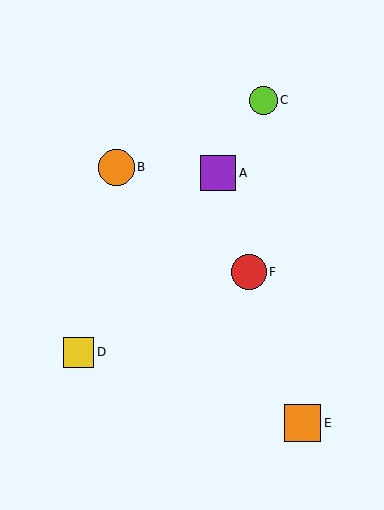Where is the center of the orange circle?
The center of the orange circle is at (116, 167).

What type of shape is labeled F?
Shape F is a red circle.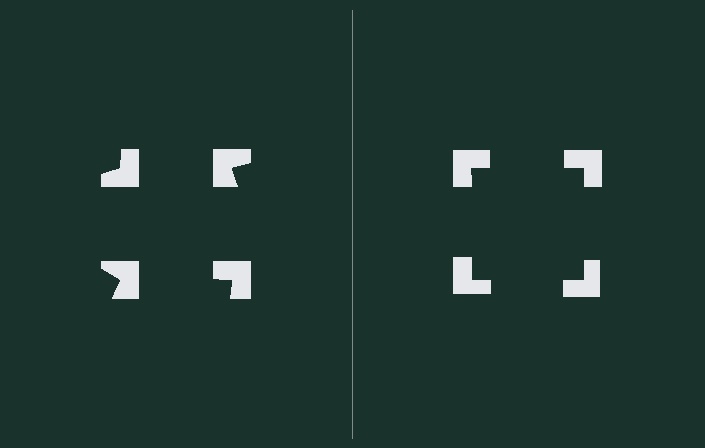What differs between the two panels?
The notched squares are positioned identically on both sides; only the wedge orientations differ. On the right they align to a square; on the left they are misaligned.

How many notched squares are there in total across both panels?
8 — 4 on each side.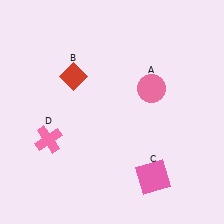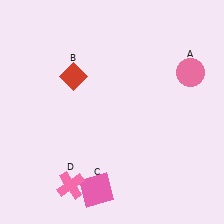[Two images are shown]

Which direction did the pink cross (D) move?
The pink cross (D) moved down.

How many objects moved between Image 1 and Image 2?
3 objects moved between the two images.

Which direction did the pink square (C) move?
The pink square (C) moved left.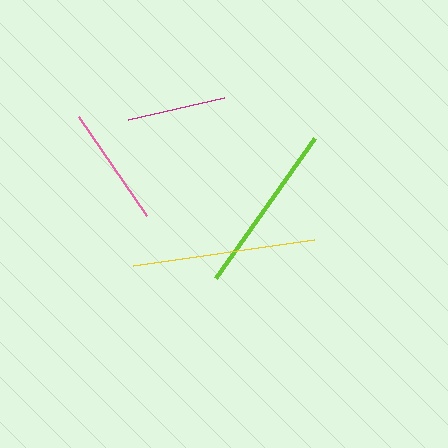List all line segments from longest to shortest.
From longest to shortest: yellow, lime, pink, magenta.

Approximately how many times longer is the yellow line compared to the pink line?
The yellow line is approximately 1.5 times the length of the pink line.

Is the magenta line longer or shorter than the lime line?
The lime line is longer than the magenta line.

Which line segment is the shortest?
The magenta line is the shortest at approximately 99 pixels.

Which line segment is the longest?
The yellow line is the longest at approximately 183 pixels.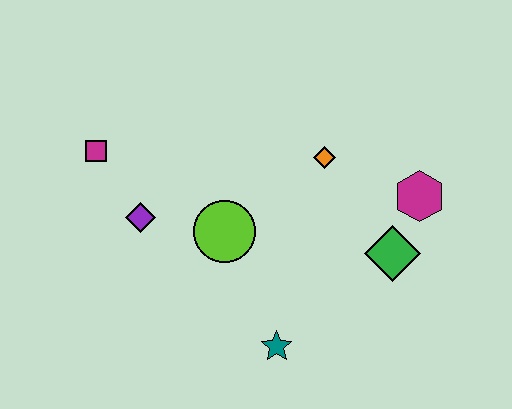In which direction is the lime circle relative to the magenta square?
The lime circle is to the right of the magenta square.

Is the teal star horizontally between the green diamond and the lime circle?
Yes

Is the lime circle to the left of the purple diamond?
No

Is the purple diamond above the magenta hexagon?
No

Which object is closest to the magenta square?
The purple diamond is closest to the magenta square.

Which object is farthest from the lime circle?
The magenta hexagon is farthest from the lime circle.